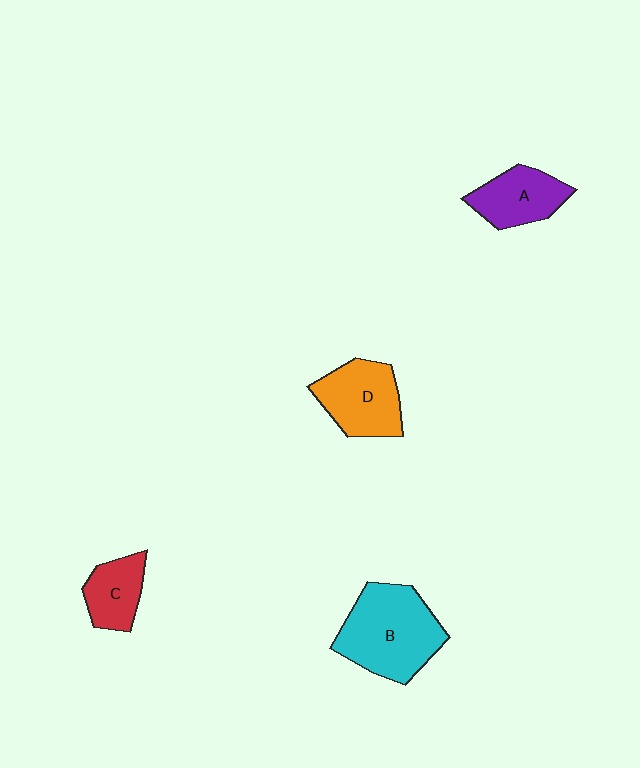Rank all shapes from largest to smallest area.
From largest to smallest: B (cyan), D (orange), A (purple), C (red).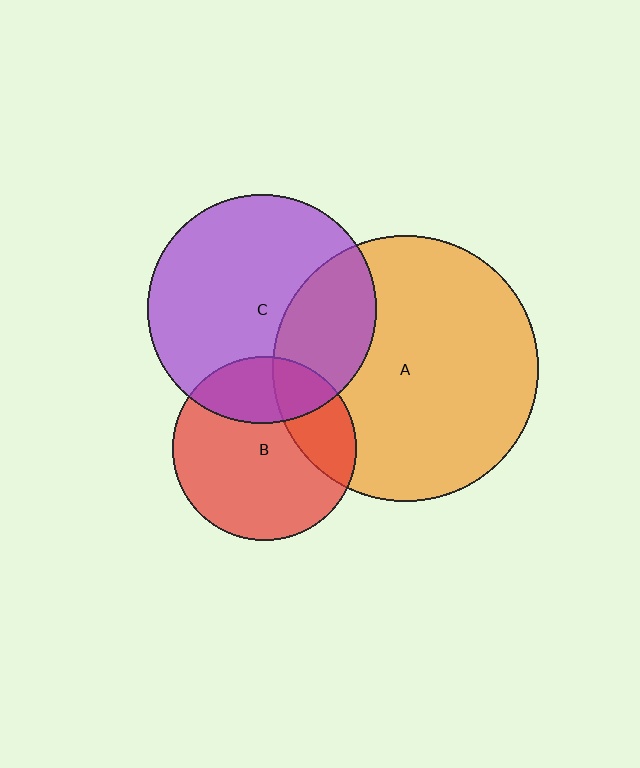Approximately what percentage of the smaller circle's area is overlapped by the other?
Approximately 30%.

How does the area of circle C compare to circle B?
Approximately 1.5 times.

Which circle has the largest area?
Circle A (orange).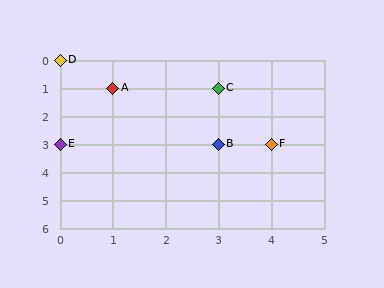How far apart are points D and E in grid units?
Points D and E are 3 rows apart.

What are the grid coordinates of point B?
Point B is at grid coordinates (3, 3).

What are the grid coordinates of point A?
Point A is at grid coordinates (1, 1).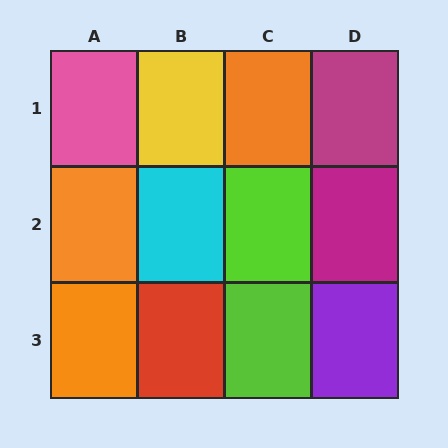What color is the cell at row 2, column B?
Cyan.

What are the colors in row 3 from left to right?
Orange, red, lime, purple.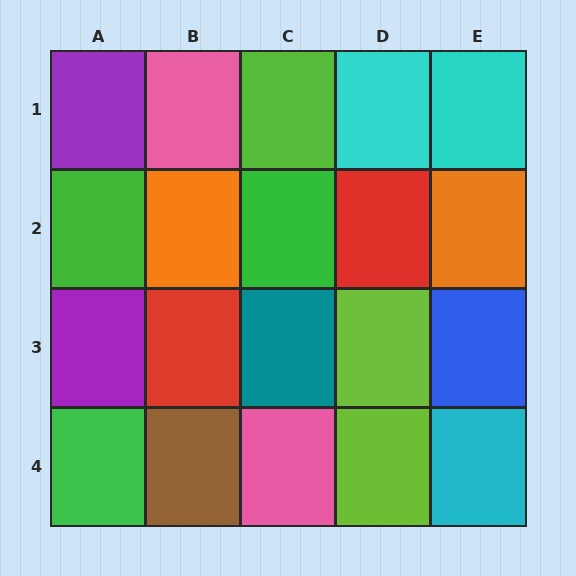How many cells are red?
2 cells are red.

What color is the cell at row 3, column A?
Purple.